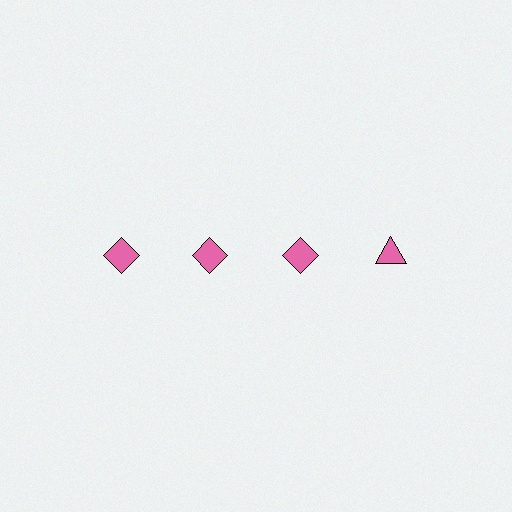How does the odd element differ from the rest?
It has a different shape: triangle instead of diamond.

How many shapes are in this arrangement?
There are 4 shapes arranged in a grid pattern.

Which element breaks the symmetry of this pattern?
The pink triangle in the top row, second from right column breaks the symmetry. All other shapes are pink diamonds.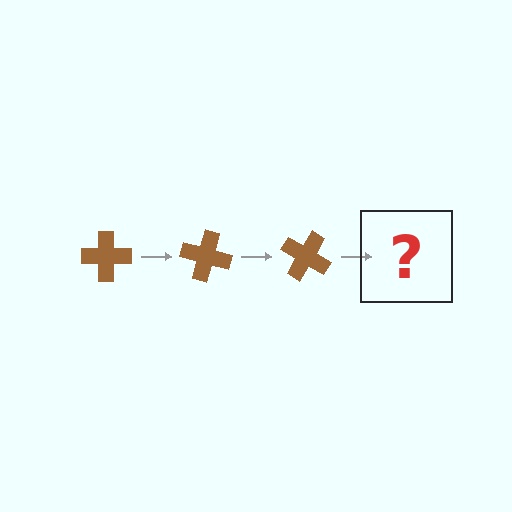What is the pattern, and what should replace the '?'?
The pattern is that the cross rotates 15 degrees each step. The '?' should be a brown cross rotated 45 degrees.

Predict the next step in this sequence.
The next step is a brown cross rotated 45 degrees.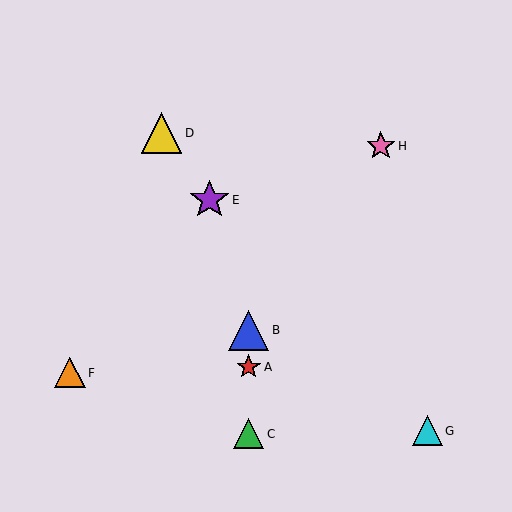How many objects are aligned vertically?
3 objects (A, B, C) are aligned vertically.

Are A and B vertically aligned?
Yes, both are at x≈249.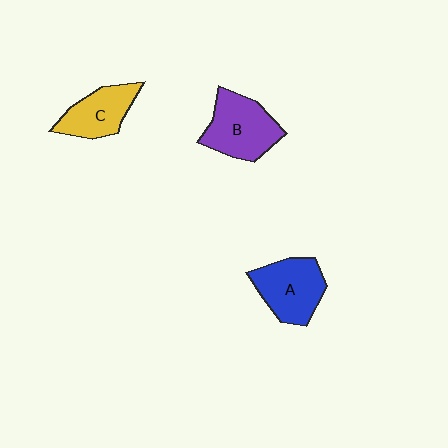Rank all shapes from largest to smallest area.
From largest to smallest: B (purple), A (blue), C (yellow).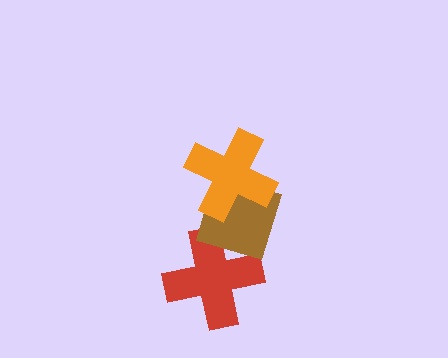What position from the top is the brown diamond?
The brown diamond is 2nd from the top.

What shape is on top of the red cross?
The brown diamond is on top of the red cross.